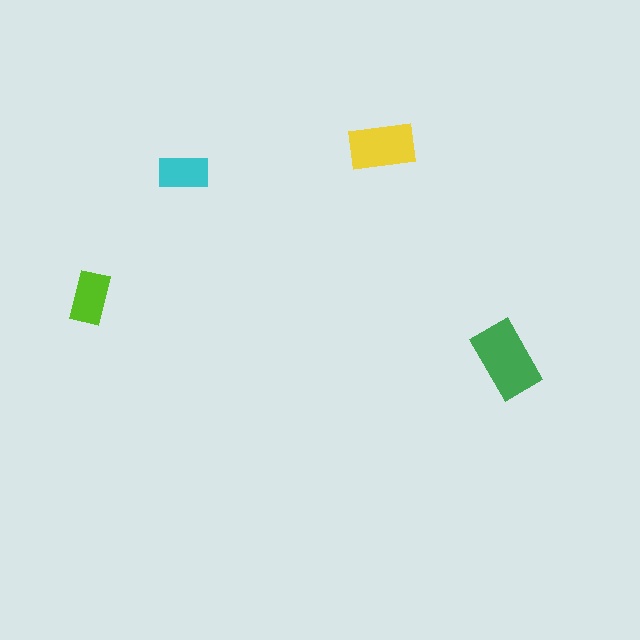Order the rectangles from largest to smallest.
the green one, the yellow one, the lime one, the cyan one.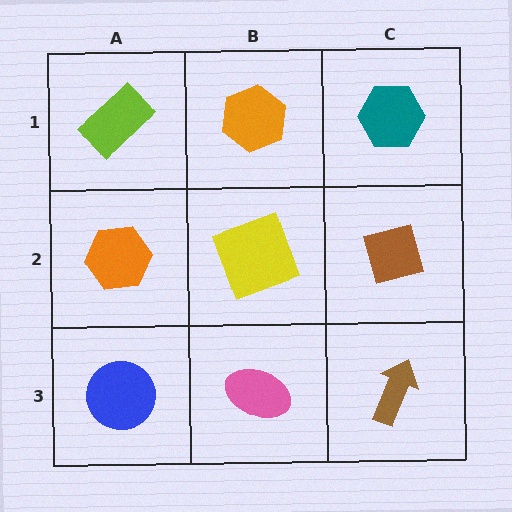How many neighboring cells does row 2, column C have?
3.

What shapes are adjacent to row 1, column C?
A brown diamond (row 2, column C), an orange hexagon (row 1, column B).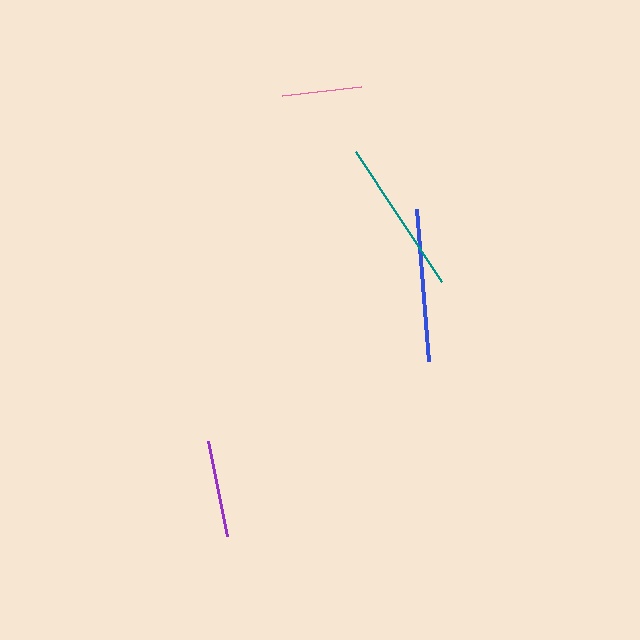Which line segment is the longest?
The teal line is the longest at approximately 156 pixels.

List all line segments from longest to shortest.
From longest to shortest: teal, blue, purple, pink.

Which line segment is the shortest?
The pink line is the shortest at approximately 80 pixels.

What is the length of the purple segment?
The purple segment is approximately 97 pixels long.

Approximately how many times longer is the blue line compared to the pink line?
The blue line is approximately 1.9 times the length of the pink line.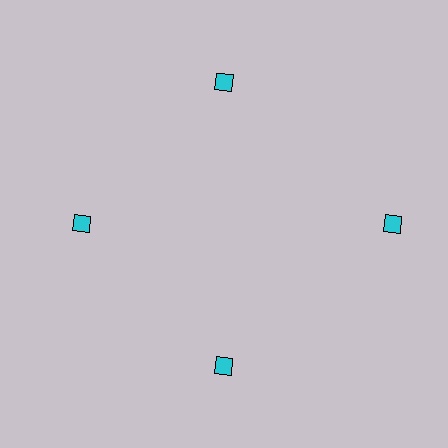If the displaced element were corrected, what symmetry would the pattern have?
It would have 4-fold rotational symmetry — the pattern would map onto itself every 90 degrees.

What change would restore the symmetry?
The symmetry would be restored by moving it inward, back onto the ring so that all 4 diamonds sit at equal angles and equal distance from the center.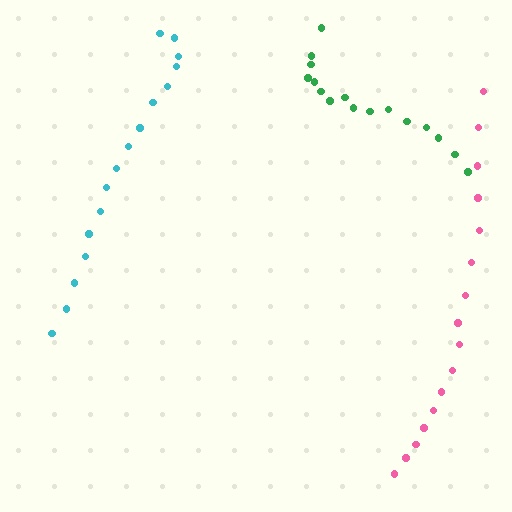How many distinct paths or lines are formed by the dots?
There are 3 distinct paths.